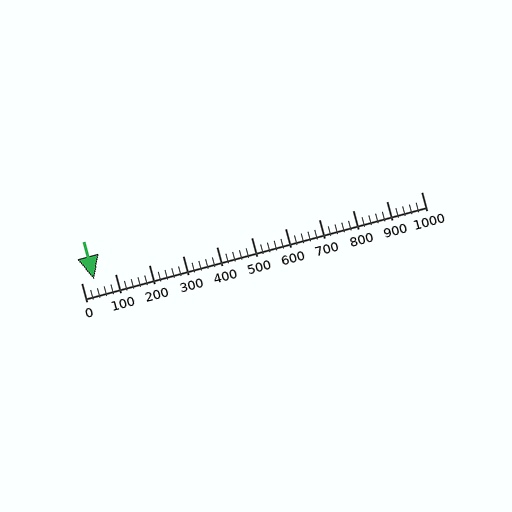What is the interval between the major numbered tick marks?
The major tick marks are spaced 100 units apart.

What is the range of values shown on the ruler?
The ruler shows values from 0 to 1000.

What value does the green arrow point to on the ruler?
The green arrow points to approximately 39.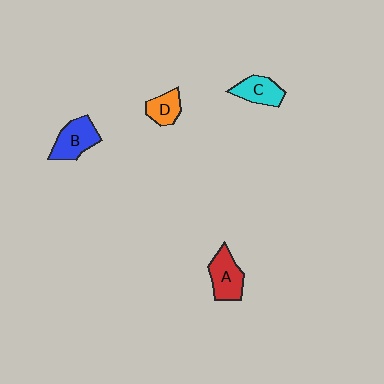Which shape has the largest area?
Shape B (blue).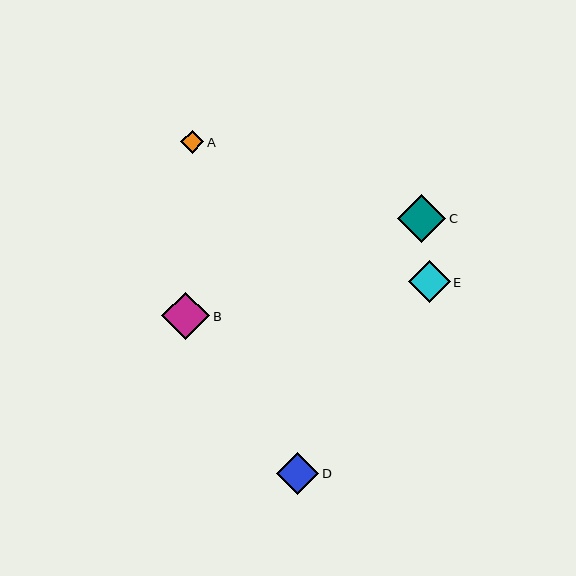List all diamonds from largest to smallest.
From largest to smallest: C, B, D, E, A.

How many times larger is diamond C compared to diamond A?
Diamond C is approximately 2.1 times the size of diamond A.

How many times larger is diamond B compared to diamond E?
Diamond B is approximately 1.1 times the size of diamond E.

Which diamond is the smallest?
Diamond A is the smallest with a size of approximately 23 pixels.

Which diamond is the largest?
Diamond C is the largest with a size of approximately 48 pixels.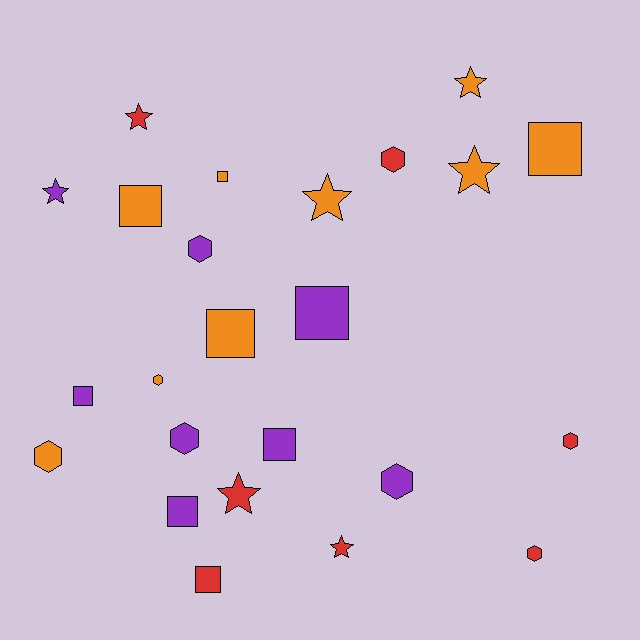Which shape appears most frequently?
Square, with 9 objects.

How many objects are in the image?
There are 24 objects.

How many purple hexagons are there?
There are 3 purple hexagons.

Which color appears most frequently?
Orange, with 9 objects.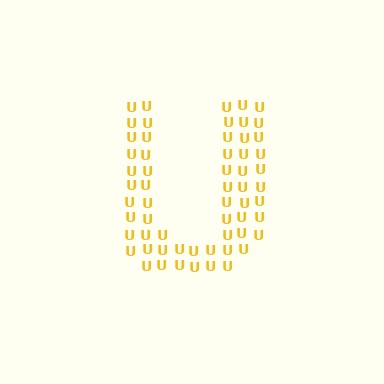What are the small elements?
The small elements are letter U's.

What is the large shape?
The large shape is the letter U.